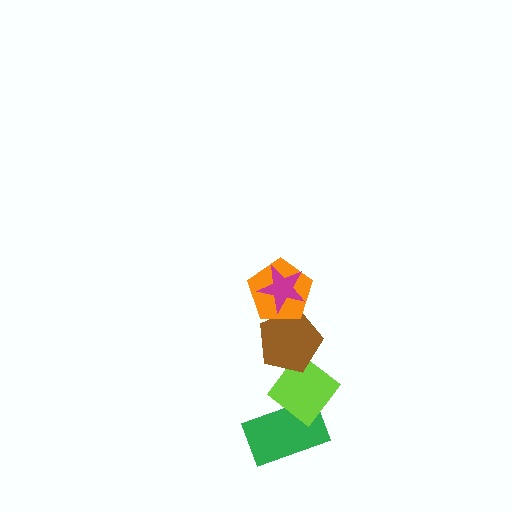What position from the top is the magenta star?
The magenta star is 1st from the top.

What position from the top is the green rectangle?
The green rectangle is 5th from the top.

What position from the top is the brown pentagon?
The brown pentagon is 3rd from the top.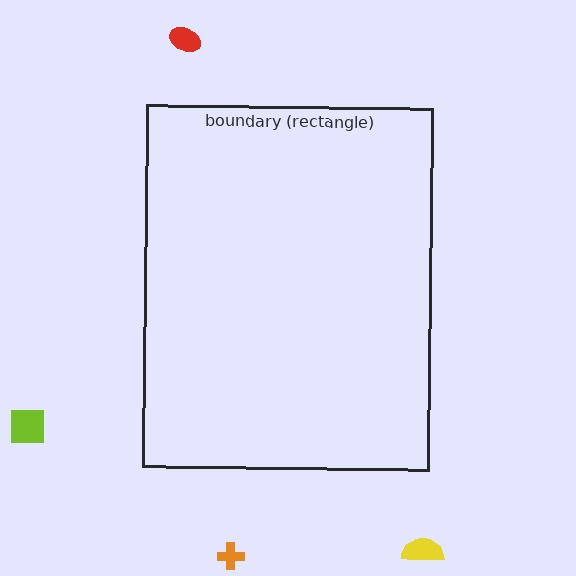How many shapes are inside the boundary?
0 inside, 4 outside.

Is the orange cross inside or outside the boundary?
Outside.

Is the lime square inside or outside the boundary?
Outside.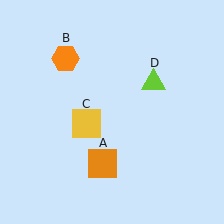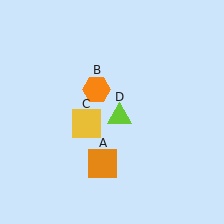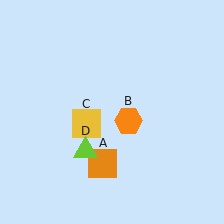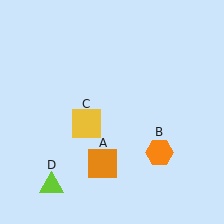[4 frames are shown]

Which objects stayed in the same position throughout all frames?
Orange square (object A) and yellow square (object C) remained stationary.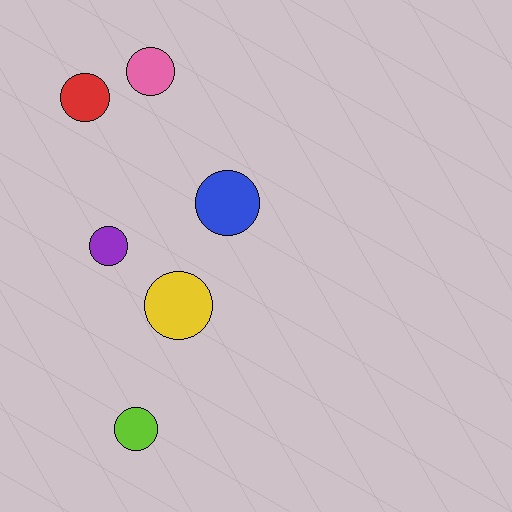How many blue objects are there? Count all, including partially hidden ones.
There is 1 blue object.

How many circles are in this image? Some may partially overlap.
There are 6 circles.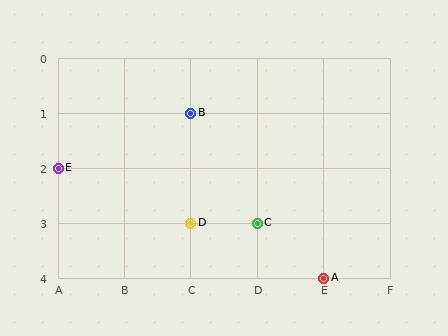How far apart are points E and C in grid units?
Points E and C are 3 columns and 1 row apart (about 3.2 grid units diagonally).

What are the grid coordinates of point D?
Point D is at grid coordinates (C, 3).